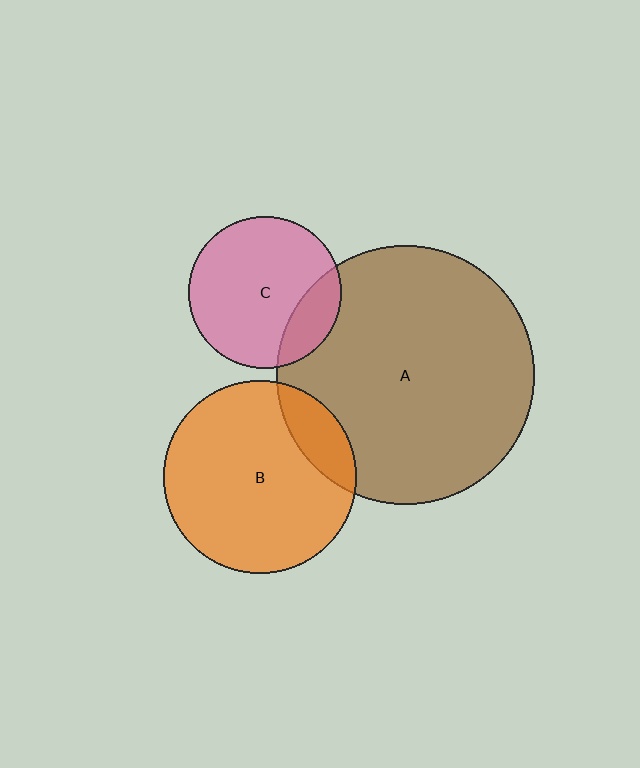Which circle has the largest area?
Circle A (brown).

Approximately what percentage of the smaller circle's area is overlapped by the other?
Approximately 15%.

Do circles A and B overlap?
Yes.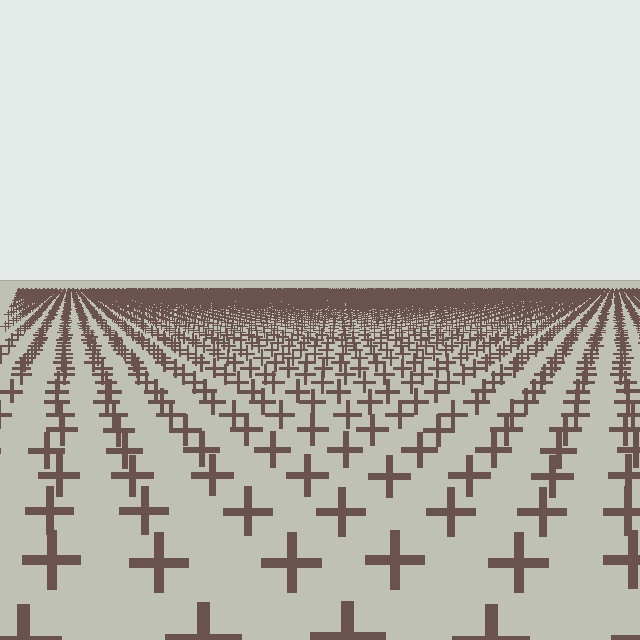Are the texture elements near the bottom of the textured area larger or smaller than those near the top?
Larger. Near the bottom, elements are closer to the viewer and appear at a bigger on-screen size.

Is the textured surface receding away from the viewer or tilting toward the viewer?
The surface is receding away from the viewer. Texture elements get smaller and denser toward the top.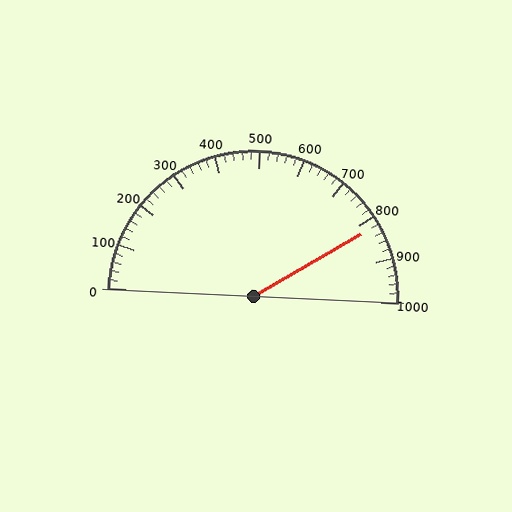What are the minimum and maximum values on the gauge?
The gauge ranges from 0 to 1000.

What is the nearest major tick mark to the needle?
The nearest major tick mark is 800.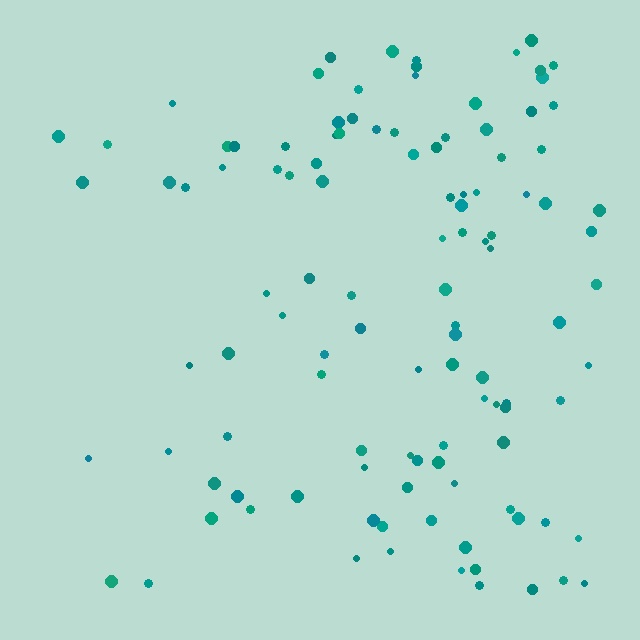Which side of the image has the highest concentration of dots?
The right.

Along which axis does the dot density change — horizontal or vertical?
Horizontal.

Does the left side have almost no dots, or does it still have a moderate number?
Still a moderate number, just noticeably fewer than the right.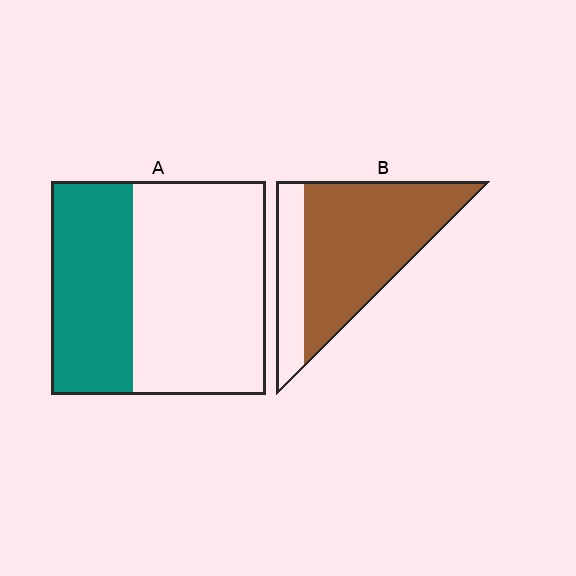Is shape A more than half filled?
No.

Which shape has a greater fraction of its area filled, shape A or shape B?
Shape B.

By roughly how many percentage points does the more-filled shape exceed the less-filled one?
By roughly 35 percentage points (B over A).